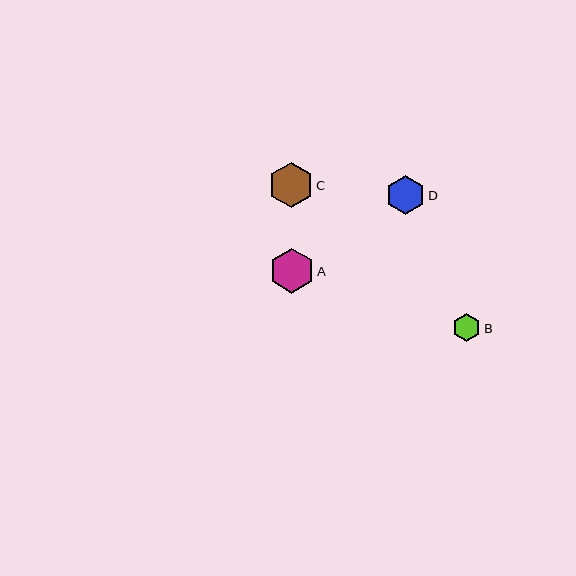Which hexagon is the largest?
Hexagon A is the largest with a size of approximately 45 pixels.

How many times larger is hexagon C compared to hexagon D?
Hexagon C is approximately 1.2 times the size of hexagon D.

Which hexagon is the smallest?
Hexagon B is the smallest with a size of approximately 28 pixels.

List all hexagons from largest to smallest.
From largest to smallest: A, C, D, B.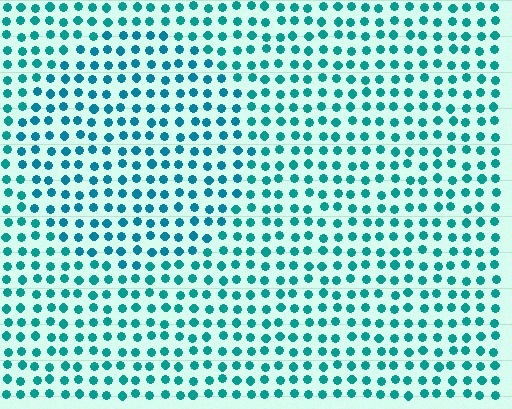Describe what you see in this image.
The image is filled with small teal elements in a uniform arrangement. A circle-shaped region is visible where the elements are tinted to a slightly different hue, forming a subtle color boundary.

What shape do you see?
I see a circle.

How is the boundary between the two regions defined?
The boundary is defined purely by a slight shift in hue (about 17 degrees). Spacing, size, and orientation are identical on both sides.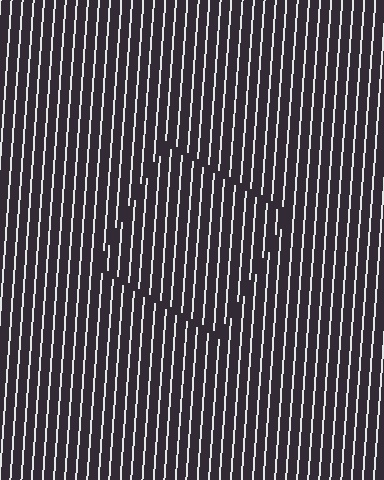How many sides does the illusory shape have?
4 sides — the line-ends trace a square.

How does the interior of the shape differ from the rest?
The interior of the shape contains the same grating, shifted by half a period — the contour is defined by the phase discontinuity where line-ends from the inner and outer gratings abut.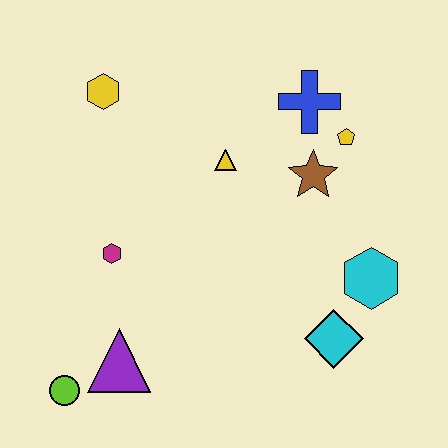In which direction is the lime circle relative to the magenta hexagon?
The lime circle is below the magenta hexagon.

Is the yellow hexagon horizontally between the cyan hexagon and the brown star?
No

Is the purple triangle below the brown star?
Yes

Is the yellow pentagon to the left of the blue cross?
No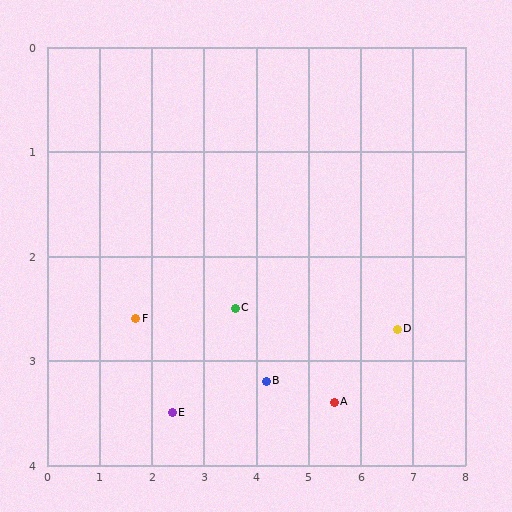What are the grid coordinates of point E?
Point E is at approximately (2.4, 3.5).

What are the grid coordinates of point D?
Point D is at approximately (6.7, 2.7).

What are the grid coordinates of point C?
Point C is at approximately (3.6, 2.5).